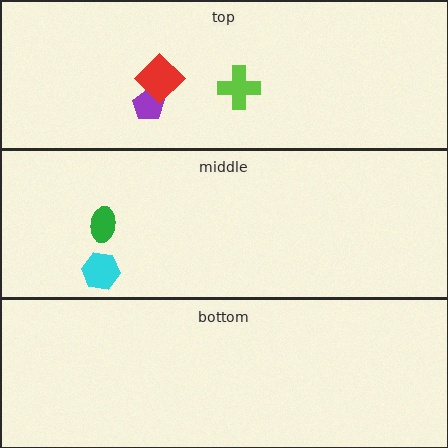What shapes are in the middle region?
The green ellipse, the cyan hexagon.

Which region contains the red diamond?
The top region.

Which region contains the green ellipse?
The middle region.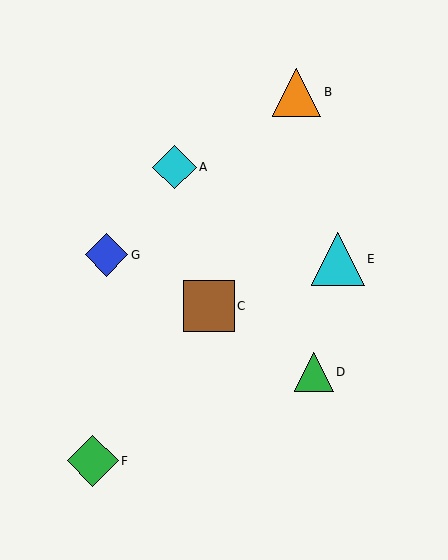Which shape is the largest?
The cyan triangle (labeled E) is the largest.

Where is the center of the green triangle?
The center of the green triangle is at (314, 372).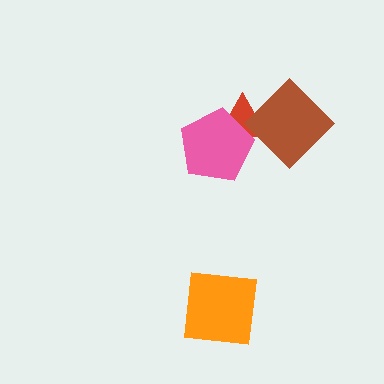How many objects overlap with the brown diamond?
1 object overlaps with the brown diamond.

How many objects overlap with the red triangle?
2 objects overlap with the red triangle.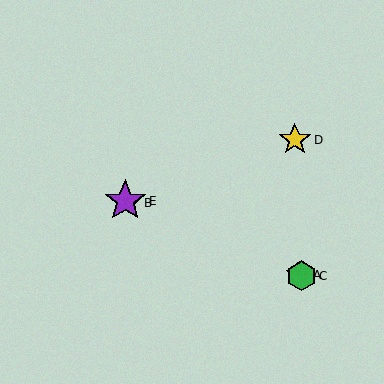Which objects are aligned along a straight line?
Objects A, B, C, E are aligned along a straight line.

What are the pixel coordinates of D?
Object D is at (295, 140).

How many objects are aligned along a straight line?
4 objects (A, B, C, E) are aligned along a straight line.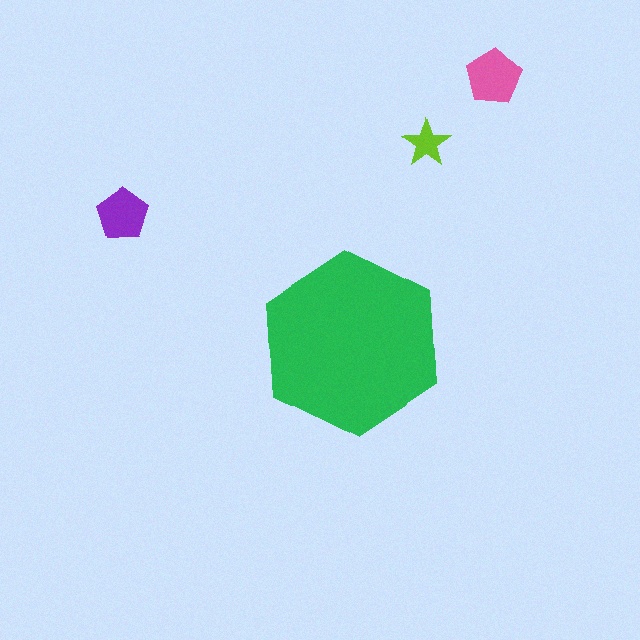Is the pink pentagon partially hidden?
No, the pink pentagon is fully visible.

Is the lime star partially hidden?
No, the lime star is fully visible.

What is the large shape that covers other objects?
A green hexagon.